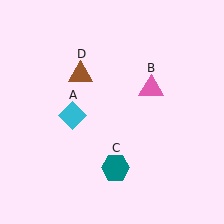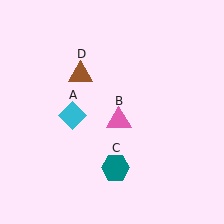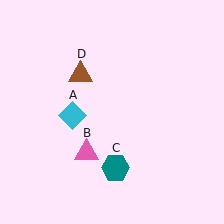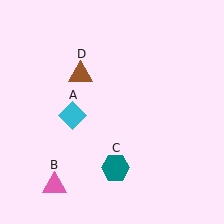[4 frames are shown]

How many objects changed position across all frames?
1 object changed position: pink triangle (object B).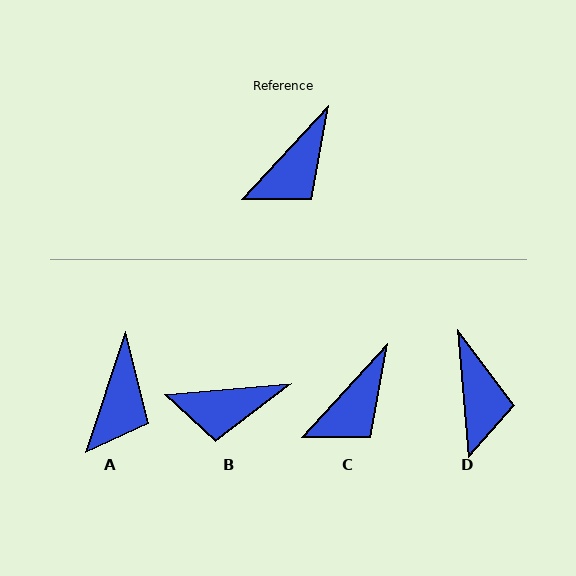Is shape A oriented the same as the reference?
No, it is off by about 24 degrees.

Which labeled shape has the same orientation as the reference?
C.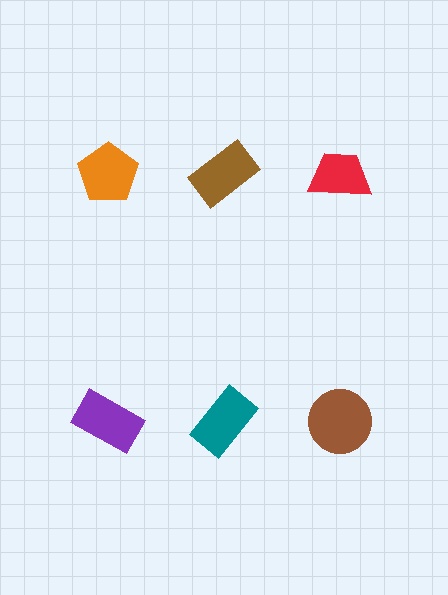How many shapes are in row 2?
3 shapes.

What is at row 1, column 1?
An orange pentagon.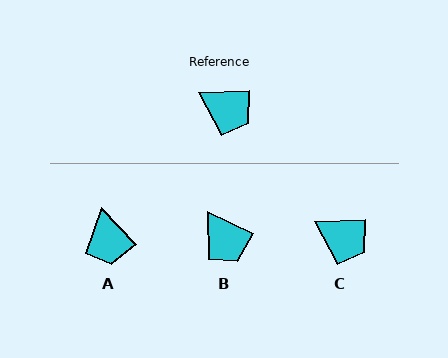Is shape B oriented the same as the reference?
No, it is off by about 28 degrees.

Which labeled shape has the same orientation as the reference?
C.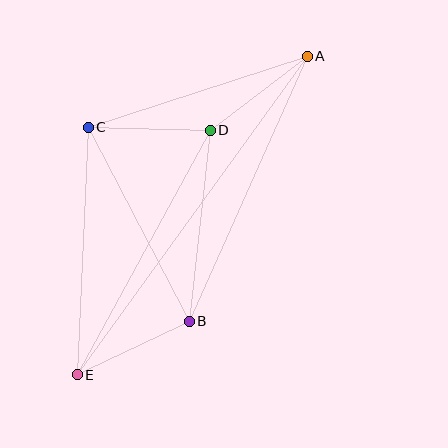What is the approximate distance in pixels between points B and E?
The distance between B and E is approximately 124 pixels.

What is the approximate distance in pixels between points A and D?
The distance between A and D is approximately 122 pixels.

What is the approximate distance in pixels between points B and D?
The distance between B and D is approximately 192 pixels.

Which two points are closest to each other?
Points C and D are closest to each other.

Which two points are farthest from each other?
Points A and E are farthest from each other.